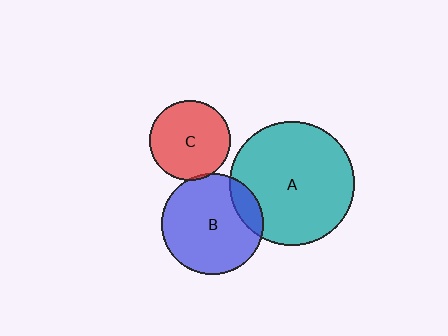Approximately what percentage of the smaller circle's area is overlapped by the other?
Approximately 15%.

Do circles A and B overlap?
Yes.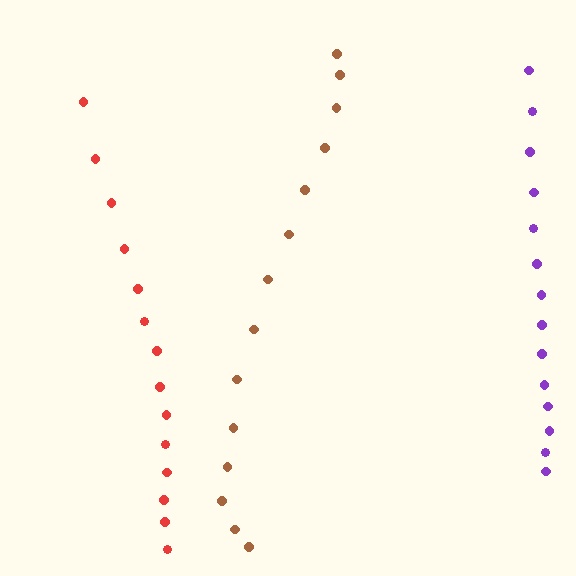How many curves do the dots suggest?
There are 3 distinct paths.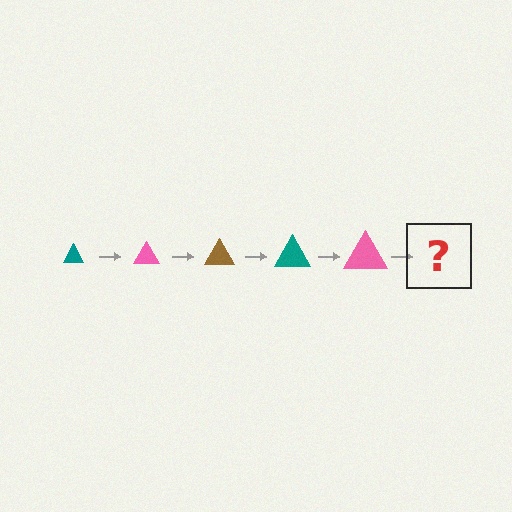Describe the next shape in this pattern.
It should be a brown triangle, larger than the previous one.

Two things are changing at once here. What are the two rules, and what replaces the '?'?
The two rules are that the triangle grows larger each step and the color cycles through teal, pink, and brown. The '?' should be a brown triangle, larger than the previous one.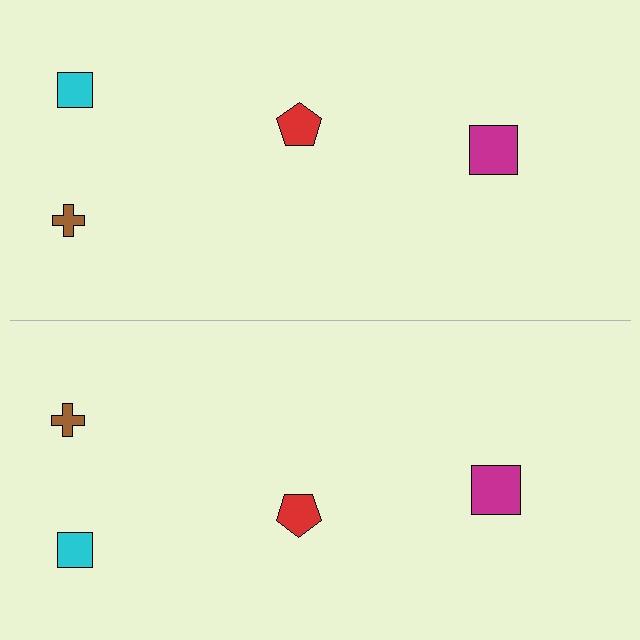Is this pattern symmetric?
Yes, this pattern has bilateral (reflection) symmetry.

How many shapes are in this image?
There are 8 shapes in this image.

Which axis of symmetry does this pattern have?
The pattern has a horizontal axis of symmetry running through the center of the image.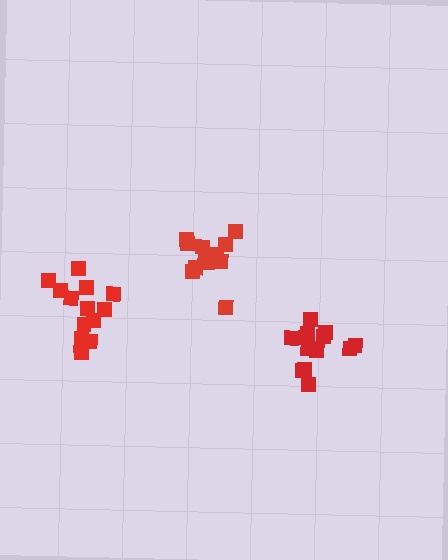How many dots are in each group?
Group 1: 13 dots, Group 2: 13 dots, Group 3: 14 dots (40 total).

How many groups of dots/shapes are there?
There are 3 groups.